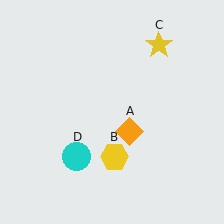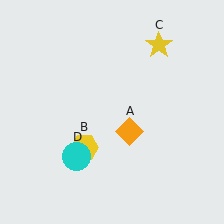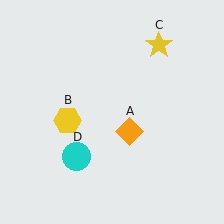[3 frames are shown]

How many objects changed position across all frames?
1 object changed position: yellow hexagon (object B).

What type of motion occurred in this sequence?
The yellow hexagon (object B) rotated clockwise around the center of the scene.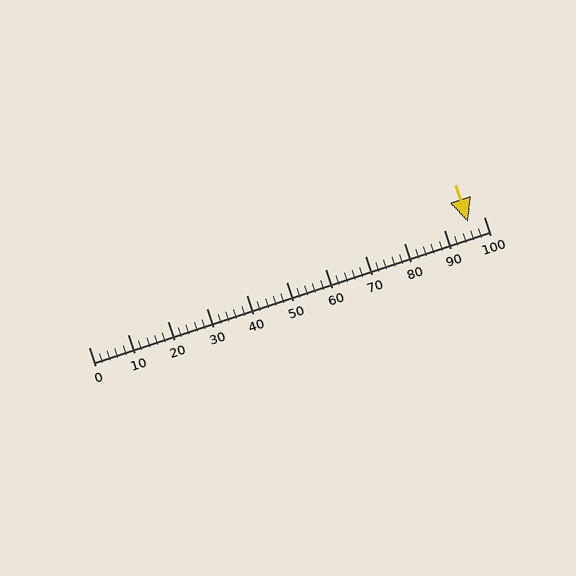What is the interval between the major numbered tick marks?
The major tick marks are spaced 10 units apart.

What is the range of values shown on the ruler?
The ruler shows values from 0 to 100.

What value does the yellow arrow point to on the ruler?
The yellow arrow points to approximately 96.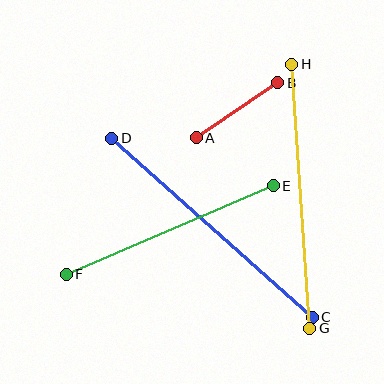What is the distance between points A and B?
The distance is approximately 98 pixels.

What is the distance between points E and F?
The distance is approximately 225 pixels.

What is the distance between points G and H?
The distance is approximately 265 pixels.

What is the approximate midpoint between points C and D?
The midpoint is at approximately (212, 228) pixels.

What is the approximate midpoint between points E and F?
The midpoint is at approximately (170, 230) pixels.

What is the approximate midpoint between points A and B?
The midpoint is at approximately (237, 110) pixels.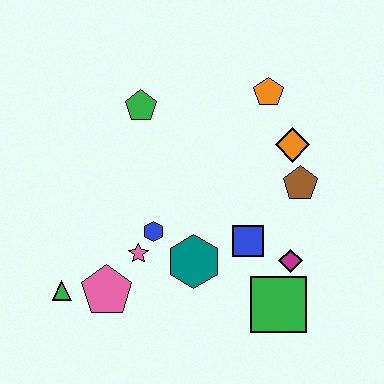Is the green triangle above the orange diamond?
No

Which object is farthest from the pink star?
The orange pentagon is farthest from the pink star.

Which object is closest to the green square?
The magenta diamond is closest to the green square.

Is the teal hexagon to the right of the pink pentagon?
Yes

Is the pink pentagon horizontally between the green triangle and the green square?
Yes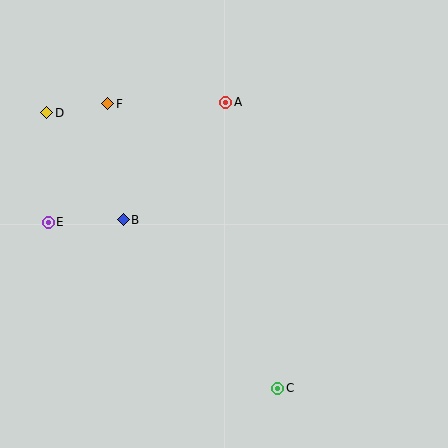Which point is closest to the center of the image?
Point B at (123, 220) is closest to the center.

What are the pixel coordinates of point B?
Point B is at (123, 220).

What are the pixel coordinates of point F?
Point F is at (108, 104).